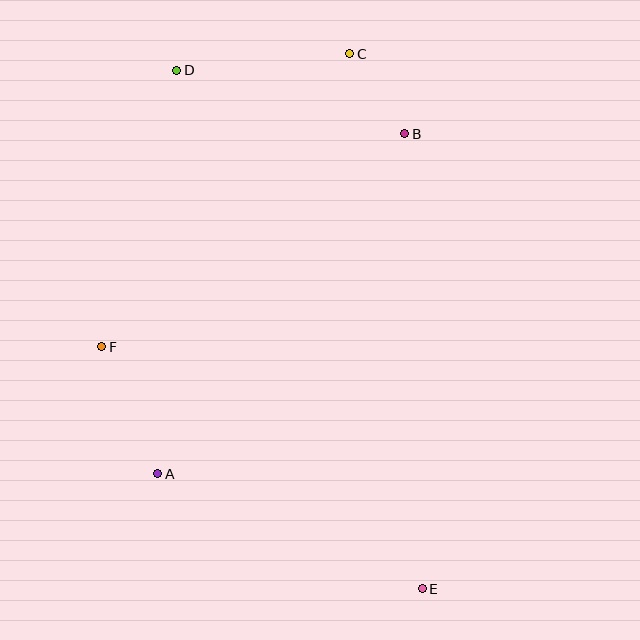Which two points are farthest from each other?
Points D and E are farthest from each other.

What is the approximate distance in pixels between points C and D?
The distance between C and D is approximately 174 pixels.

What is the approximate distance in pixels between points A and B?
The distance between A and B is approximately 421 pixels.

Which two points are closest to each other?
Points B and C are closest to each other.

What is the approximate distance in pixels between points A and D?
The distance between A and D is approximately 404 pixels.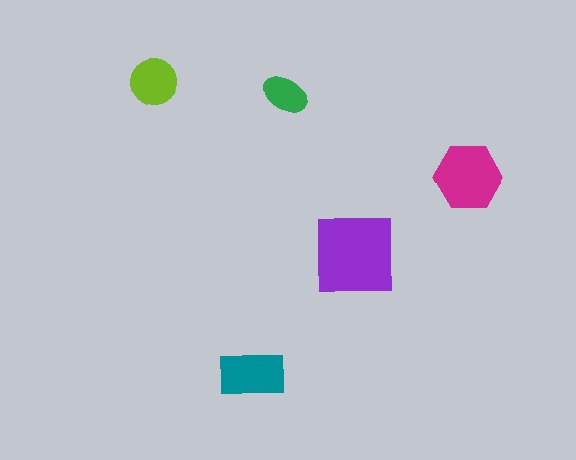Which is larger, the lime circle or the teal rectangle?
The teal rectangle.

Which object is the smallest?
The green ellipse.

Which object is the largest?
The purple square.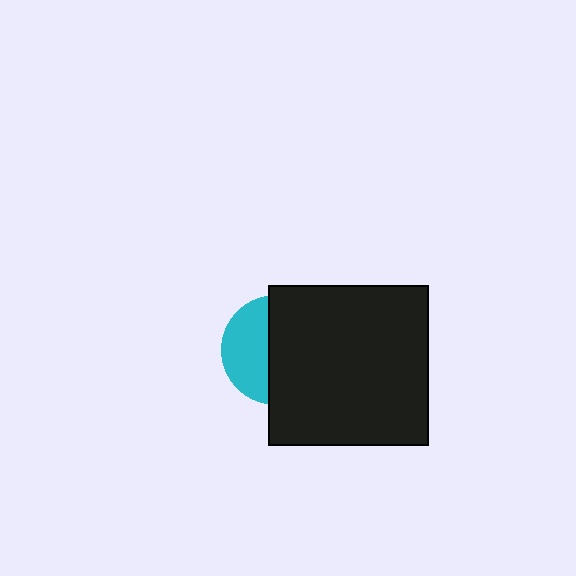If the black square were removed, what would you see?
You would see the complete cyan circle.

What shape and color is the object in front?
The object in front is a black square.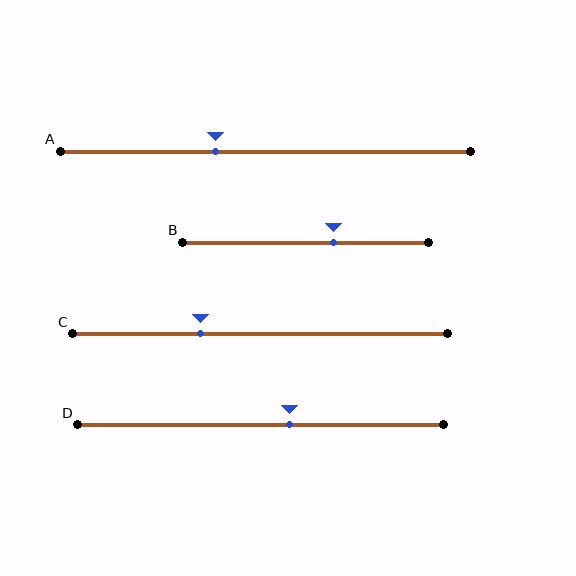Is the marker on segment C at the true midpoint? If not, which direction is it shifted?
No, the marker on segment C is shifted to the left by about 16% of the segment length.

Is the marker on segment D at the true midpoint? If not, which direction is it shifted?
No, the marker on segment D is shifted to the right by about 8% of the segment length.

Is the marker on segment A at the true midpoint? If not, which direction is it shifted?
No, the marker on segment A is shifted to the left by about 12% of the segment length.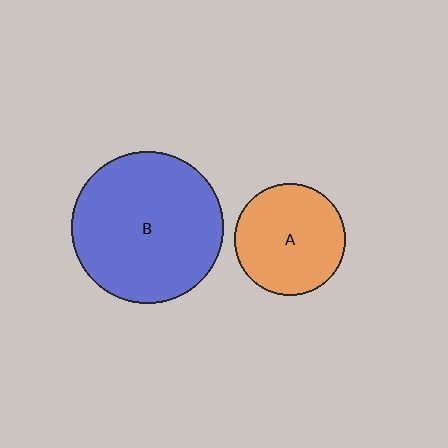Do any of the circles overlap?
No, none of the circles overlap.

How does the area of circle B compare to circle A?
Approximately 1.9 times.